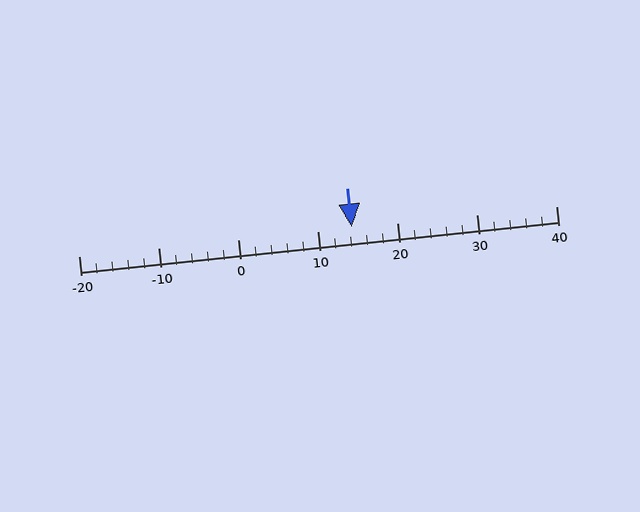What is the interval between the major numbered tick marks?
The major tick marks are spaced 10 units apart.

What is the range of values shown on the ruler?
The ruler shows values from -20 to 40.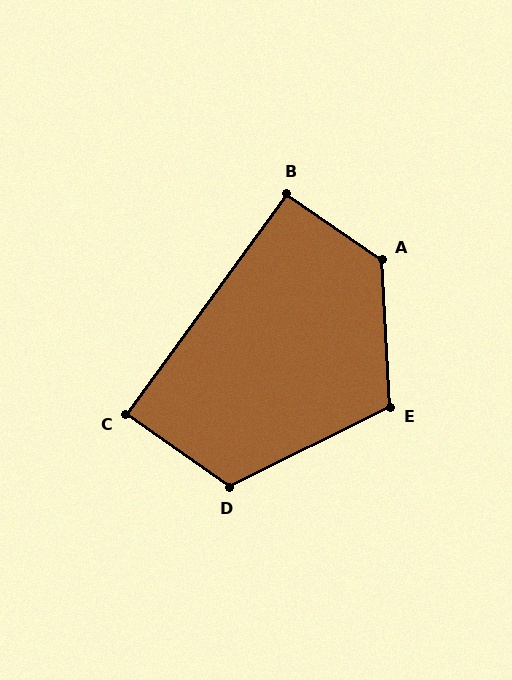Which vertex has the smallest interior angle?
C, at approximately 89 degrees.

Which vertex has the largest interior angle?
A, at approximately 128 degrees.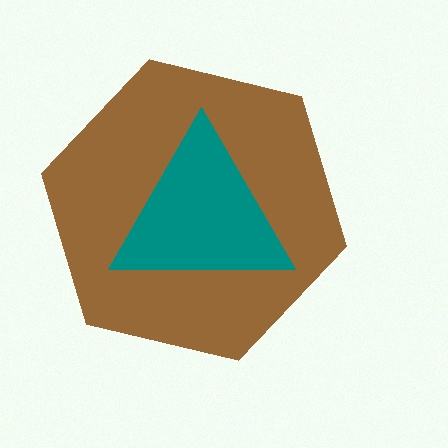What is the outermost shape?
The brown hexagon.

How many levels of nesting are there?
2.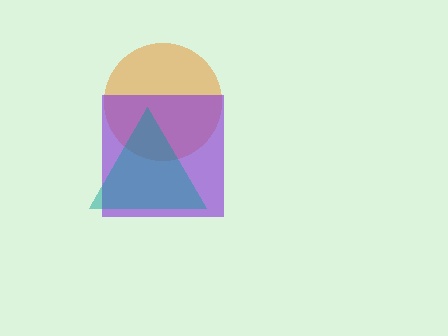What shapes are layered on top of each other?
The layered shapes are: an orange circle, a purple square, a teal triangle.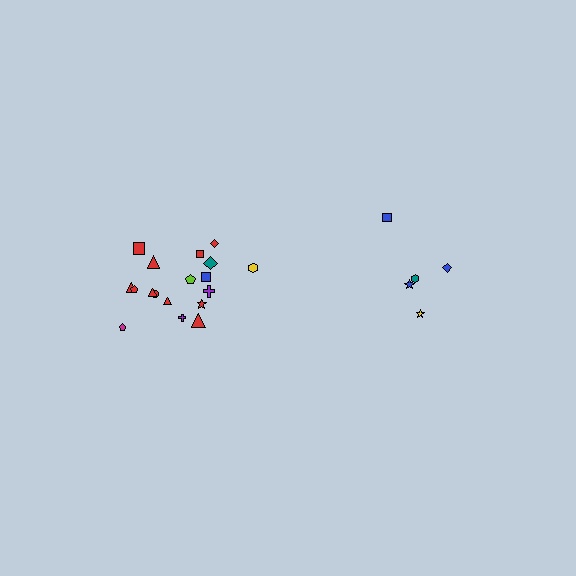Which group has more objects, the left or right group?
The left group.